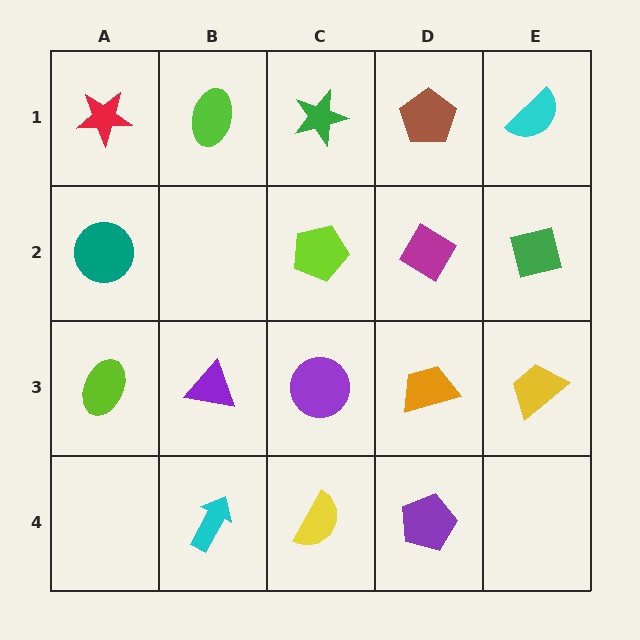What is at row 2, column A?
A teal circle.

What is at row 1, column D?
A brown pentagon.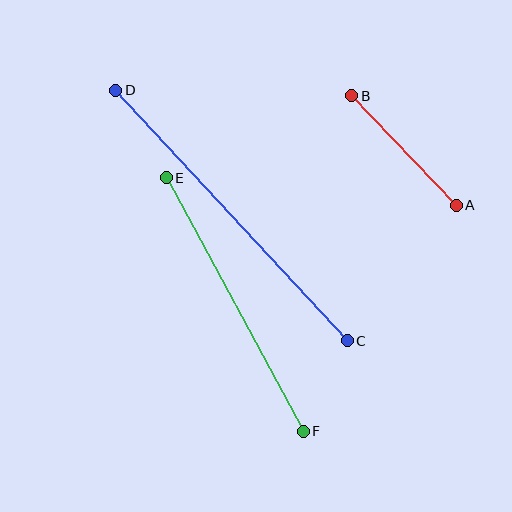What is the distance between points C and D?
The distance is approximately 341 pixels.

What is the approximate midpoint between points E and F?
The midpoint is at approximately (235, 304) pixels.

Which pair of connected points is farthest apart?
Points C and D are farthest apart.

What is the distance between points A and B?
The distance is approximately 152 pixels.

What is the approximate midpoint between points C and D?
The midpoint is at approximately (231, 215) pixels.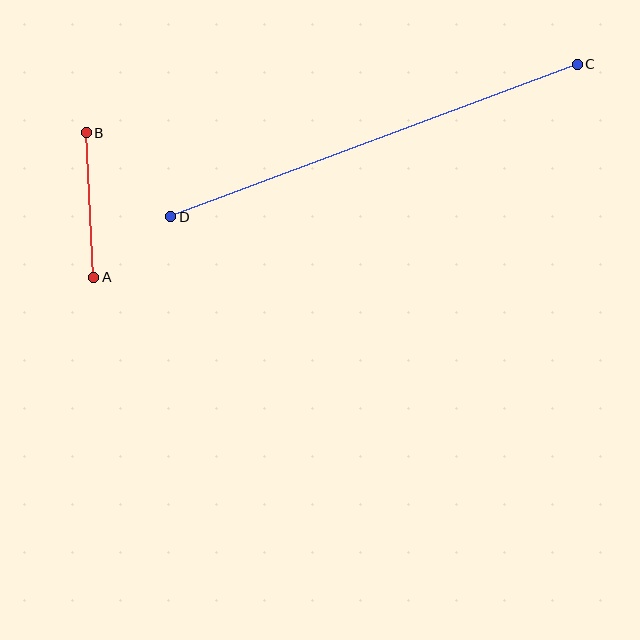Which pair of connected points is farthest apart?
Points C and D are farthest apart.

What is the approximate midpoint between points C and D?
The midpoint is at approximately (374, 141) pixels.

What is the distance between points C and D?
The distance is approximately 434 pixels.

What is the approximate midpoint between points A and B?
The midpoint is at approximately (90, 205) pixels.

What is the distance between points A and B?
The distance is approximately 145 pixels.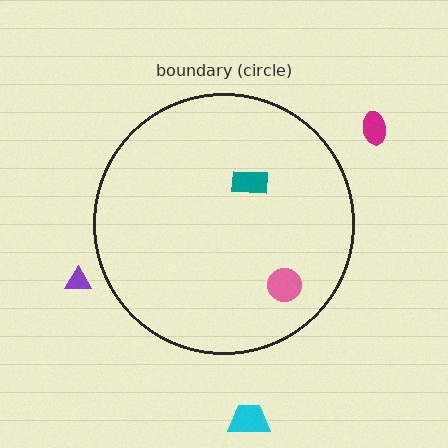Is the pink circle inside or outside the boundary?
Inside.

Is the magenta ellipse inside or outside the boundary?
Outside.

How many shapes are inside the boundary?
2 inside, 3 outside.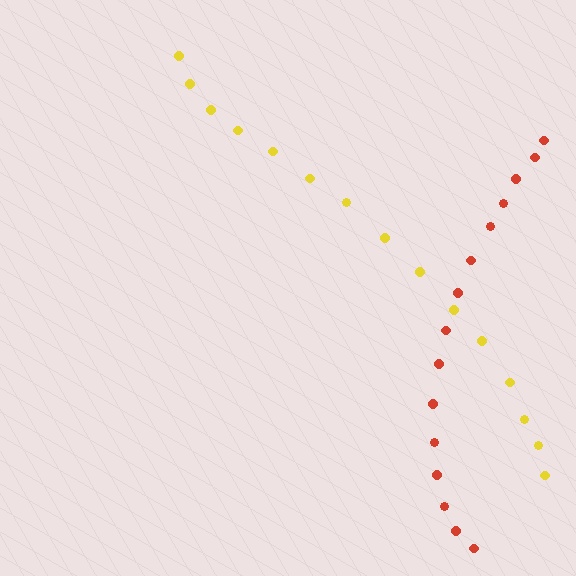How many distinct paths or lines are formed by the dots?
There are 2 distinct paths.